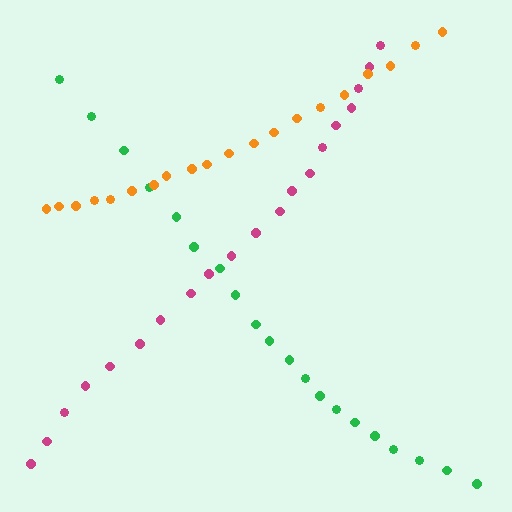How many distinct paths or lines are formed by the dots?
There are 3 distinct paths.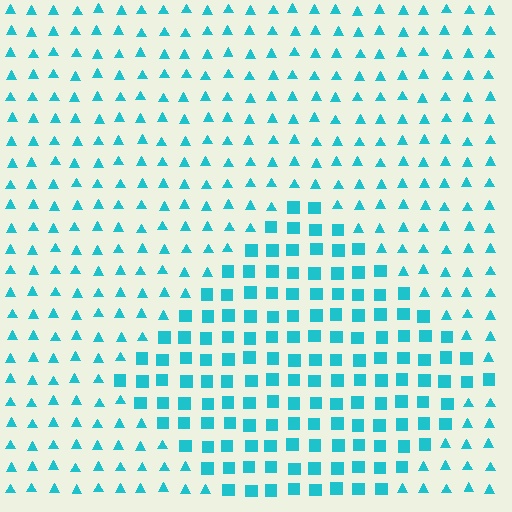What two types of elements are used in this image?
The image uses squares inside the diamond region and triangles outside it.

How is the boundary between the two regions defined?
The boundary is defined by a change in element shape: squares inside vs. triangles outside. All elements share the same color and spacing.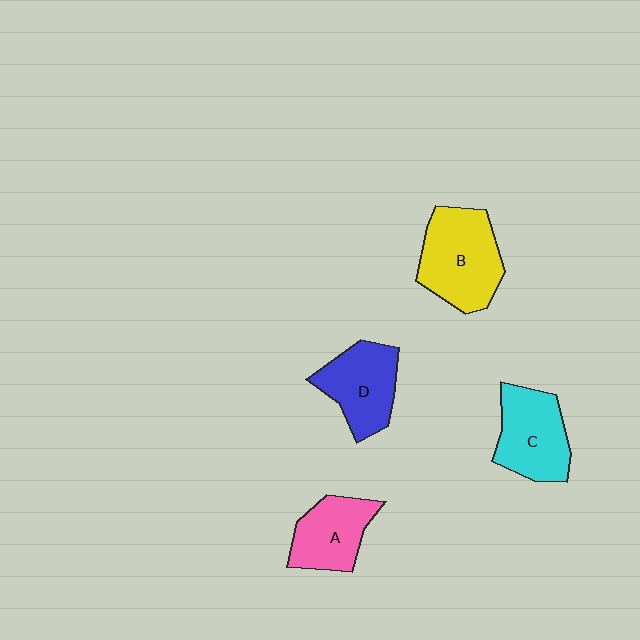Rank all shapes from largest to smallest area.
From largest to smallest: B (yellow), C (cyan), D (blue), A (pink).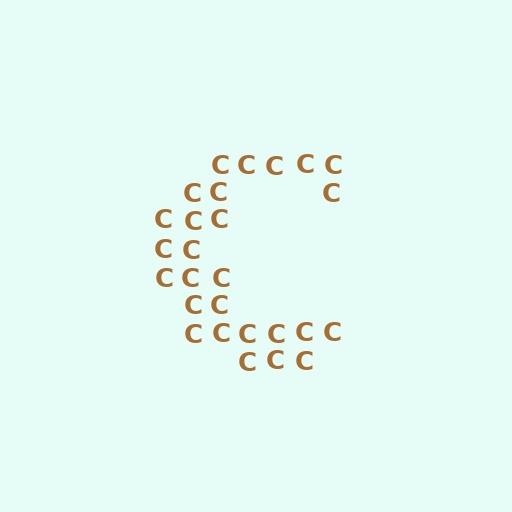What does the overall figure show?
The overall figure shows the letter C.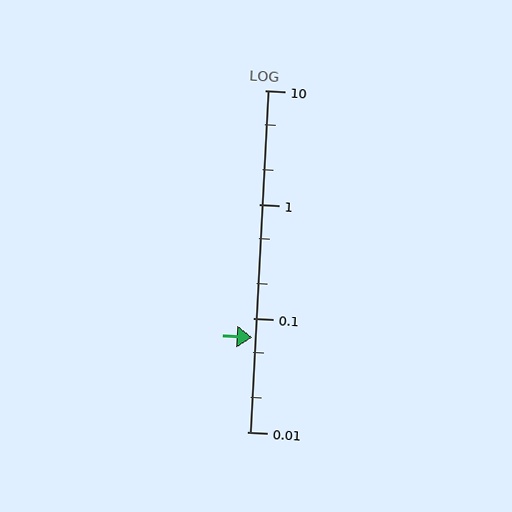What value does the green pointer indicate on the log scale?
The pointer indicates approximately 0.067.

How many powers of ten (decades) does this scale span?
The scale spans 3 decades, from 0.01 to 10.